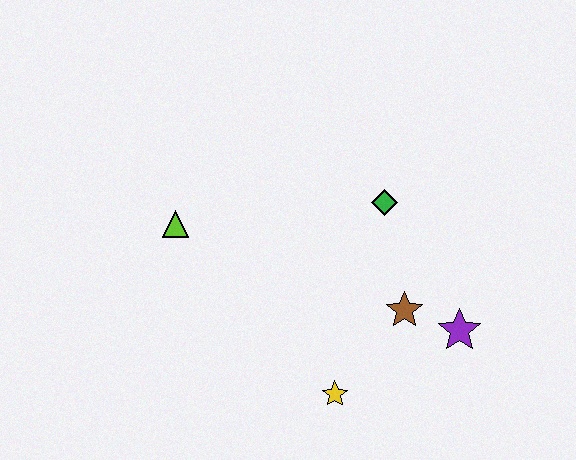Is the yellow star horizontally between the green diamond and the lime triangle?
Yes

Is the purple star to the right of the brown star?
Yes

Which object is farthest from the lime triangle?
The purple star is farthest from the lime triangle.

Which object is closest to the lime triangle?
The green diamond is closest to the lime triangle.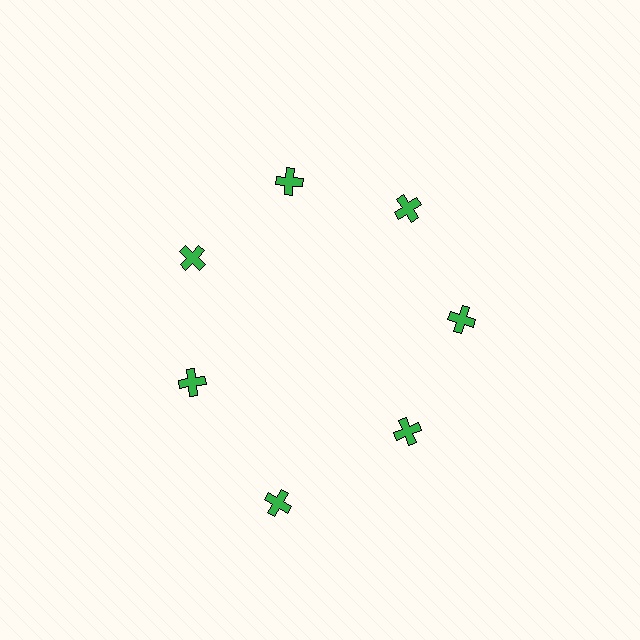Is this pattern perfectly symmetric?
No. The 7 green crosses are arranged in a ring, but one element near the 6 o'clock position is pushed outward from the center, breaking the 7-fold rotational symmetry.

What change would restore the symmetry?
The symmetry would be restored by moving it inward, back onto the ring so that all 7 crosses sit at equal angles and equal distance from the center.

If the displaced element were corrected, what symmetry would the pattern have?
It would have 7-fold rotational symmetry — the pattern would map onto itself every 51 degrees.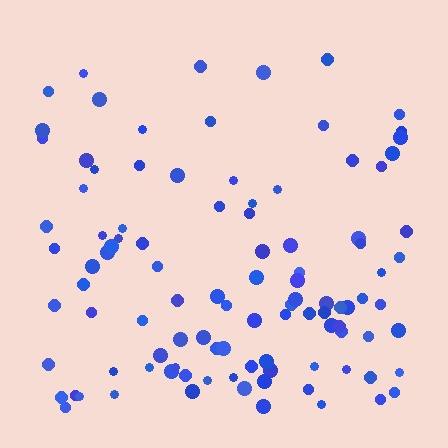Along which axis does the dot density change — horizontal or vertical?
Vertical.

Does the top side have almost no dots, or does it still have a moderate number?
Still a moderate number, just noticeably fewer than the bottom.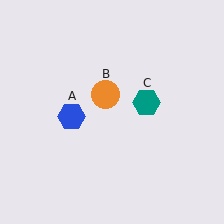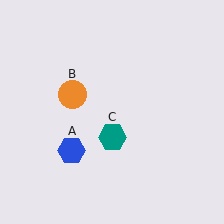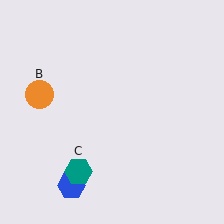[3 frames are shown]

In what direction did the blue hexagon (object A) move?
The blue hexagon (object A) moved down.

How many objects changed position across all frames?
3 objects changed position: blue hexagon (object A), orange circle (object B), teal hexagon (object C).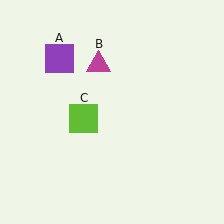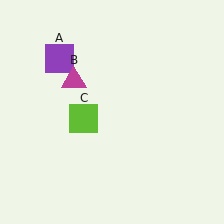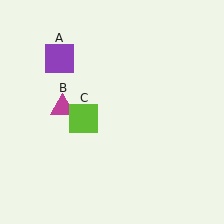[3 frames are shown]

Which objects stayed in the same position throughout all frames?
Purple square (object A) and lime square (object C) remained stationary.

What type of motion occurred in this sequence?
The magenta triangle (object B) rotated counterclockwise around the center of the scene.